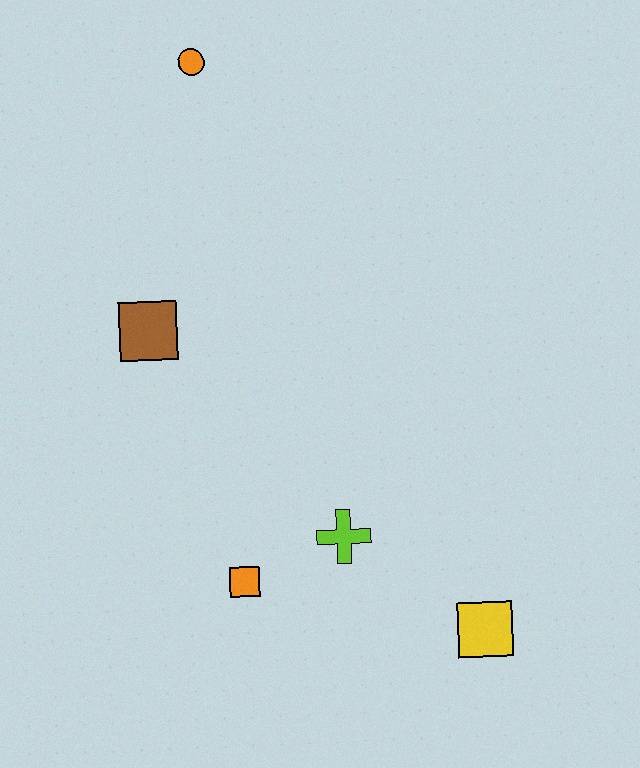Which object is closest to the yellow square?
The lime cross is closest to the yellow square.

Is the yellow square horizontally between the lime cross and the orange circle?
No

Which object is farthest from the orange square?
The orange circle is farthest from the orange square.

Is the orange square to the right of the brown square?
Yes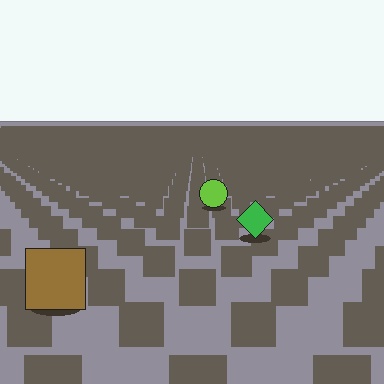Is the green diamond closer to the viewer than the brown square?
No. The brown square is closer — you can tell from the texture gradient: the ground texture is coarser near it.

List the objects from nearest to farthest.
From nearest to farthest: the brown square, the green diamond, the lime circle.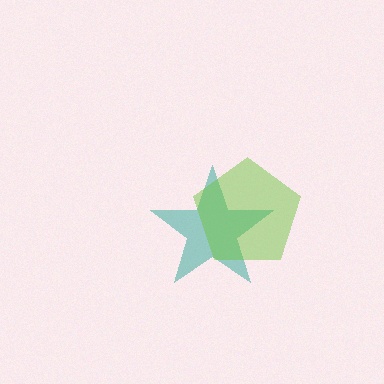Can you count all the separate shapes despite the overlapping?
Yes, there are 2 separate shapes.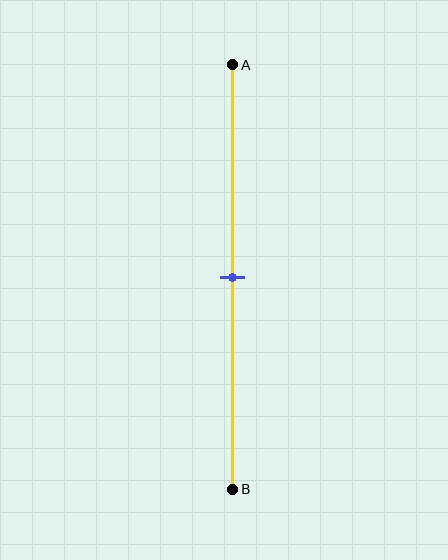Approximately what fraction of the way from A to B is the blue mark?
The blue mark is approximately 50% of the way from A to B.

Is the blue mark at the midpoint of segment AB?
Yes, the mark is approximately at the midpoint.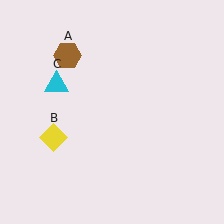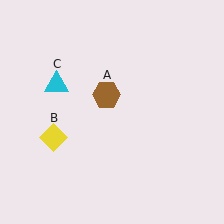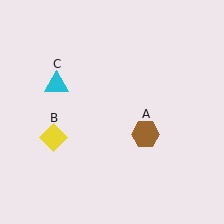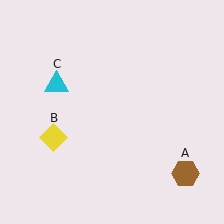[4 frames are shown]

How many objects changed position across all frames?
1 object changed position: brown hexagon (object A).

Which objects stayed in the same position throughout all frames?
Yellow diamond (object B) and cyan triangle (object C) remained stationary.